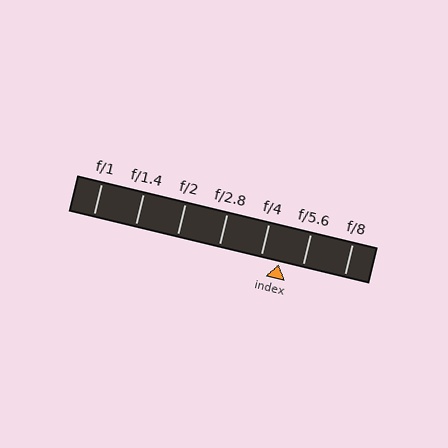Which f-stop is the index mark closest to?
The index mark is closest to f/4.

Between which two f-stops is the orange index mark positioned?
The index mark is between f/4 and f/5.6.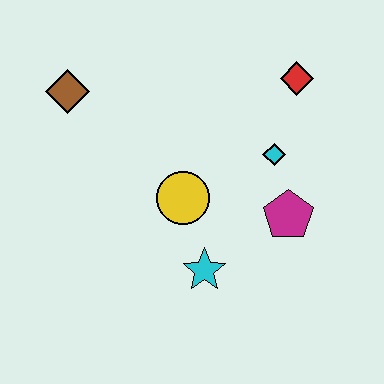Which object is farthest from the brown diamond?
The magenta pentagon is farthest from the brown diamond.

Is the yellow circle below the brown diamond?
Yes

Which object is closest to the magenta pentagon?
The cyan diamond is closest to the magenta pentagon.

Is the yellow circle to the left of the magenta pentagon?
Yes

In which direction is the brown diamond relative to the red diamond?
The brown diamond is to the left of the red diamond.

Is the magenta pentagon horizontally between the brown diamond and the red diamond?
Yes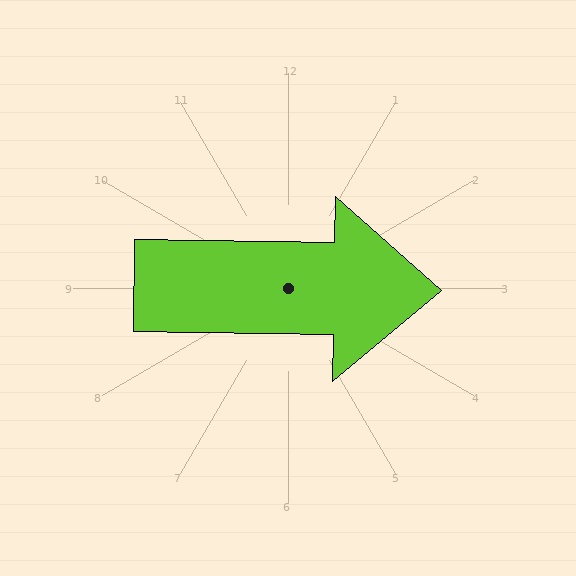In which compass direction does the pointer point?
East.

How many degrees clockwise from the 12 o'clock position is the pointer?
Approximately 91 degrees.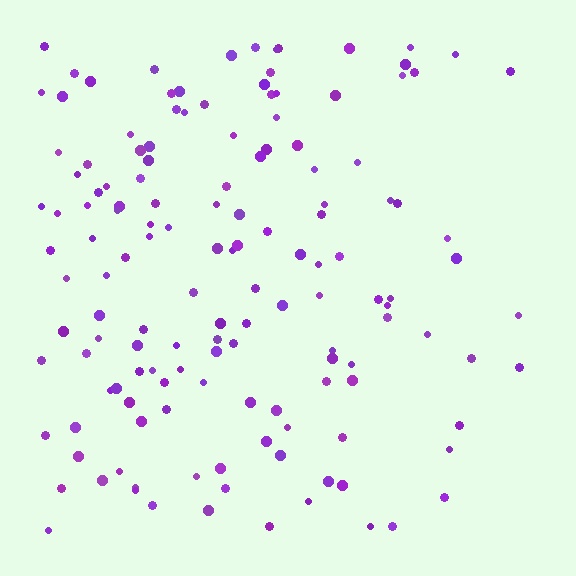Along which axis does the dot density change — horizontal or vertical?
Horizontal.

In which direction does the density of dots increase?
From right to left, with the left side densest.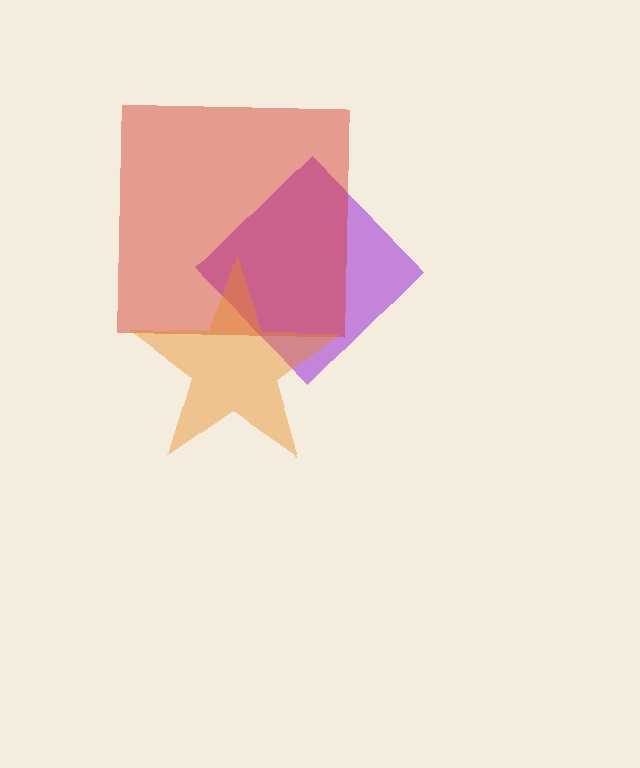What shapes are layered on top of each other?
The layered shapes are: a purple diamond, a red square, an orange star.